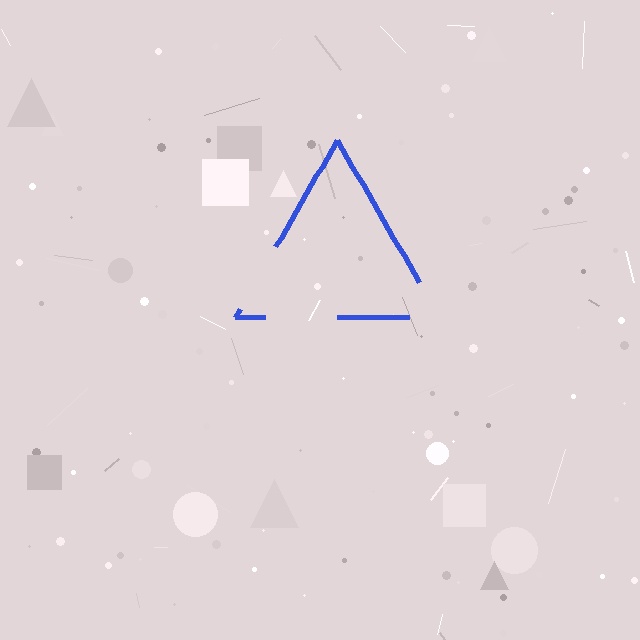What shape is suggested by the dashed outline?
The dashed outline suggests a triangle.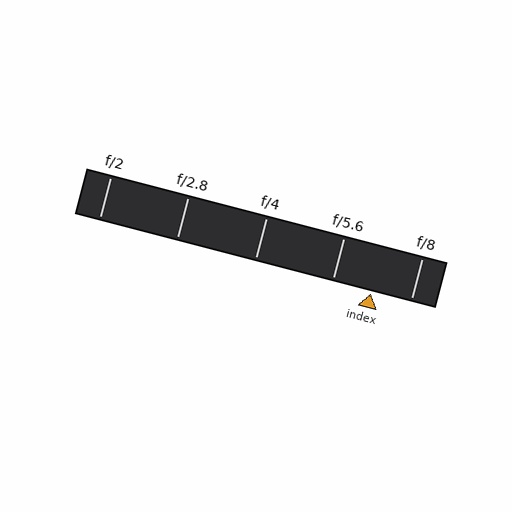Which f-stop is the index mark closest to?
The index mark is closest to f/5.6.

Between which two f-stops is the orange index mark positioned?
The index mark is between f/5.6 and f/8.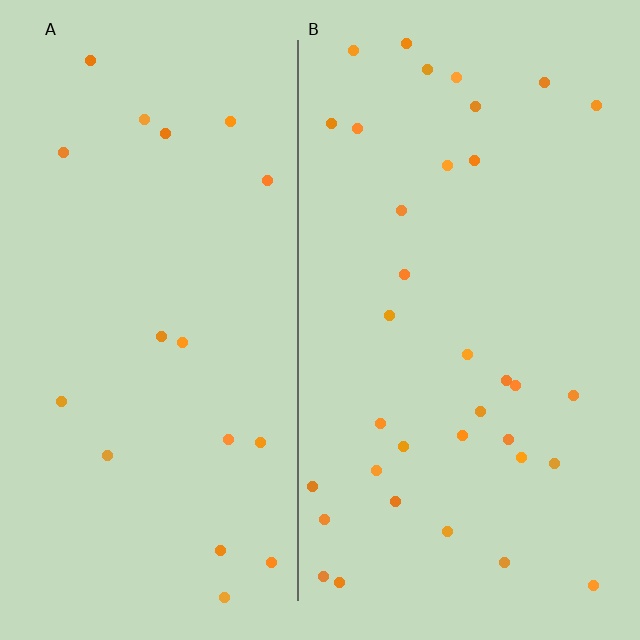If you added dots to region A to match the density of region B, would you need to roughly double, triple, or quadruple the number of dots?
Approximately double.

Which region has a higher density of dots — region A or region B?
B (the right).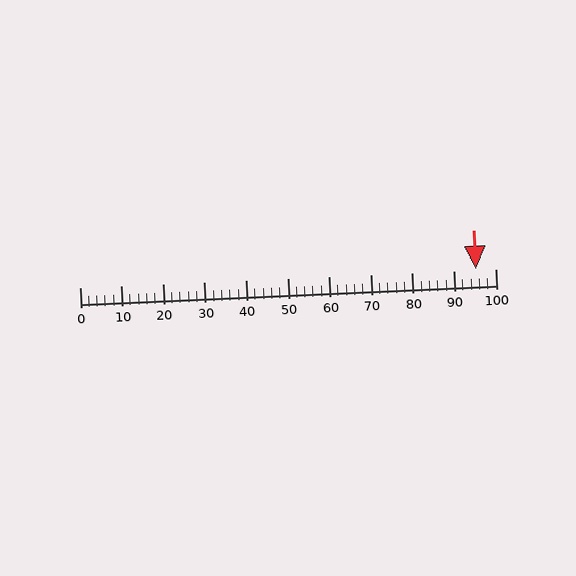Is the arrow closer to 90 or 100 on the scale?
The arrow is closer to 100.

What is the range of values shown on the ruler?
The ruler shows values from 0 to 100.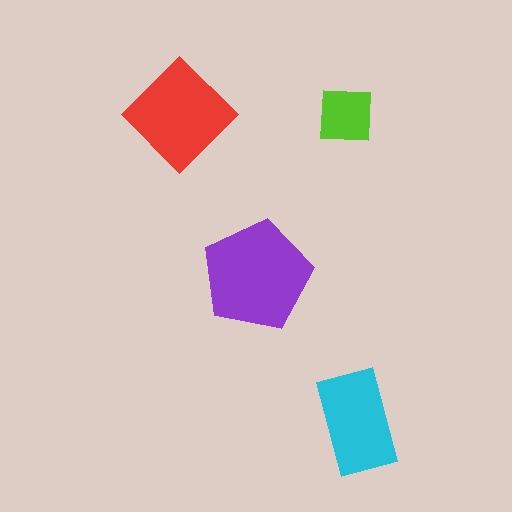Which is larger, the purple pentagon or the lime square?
The purple pentagon.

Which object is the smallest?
The lime square.